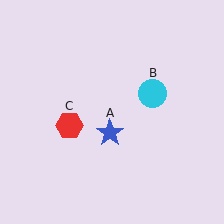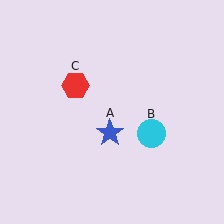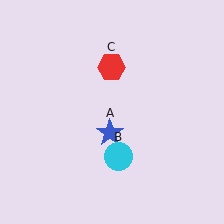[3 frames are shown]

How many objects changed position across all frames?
2 objects changed position: cyan circle (object B), red hexagon (object C).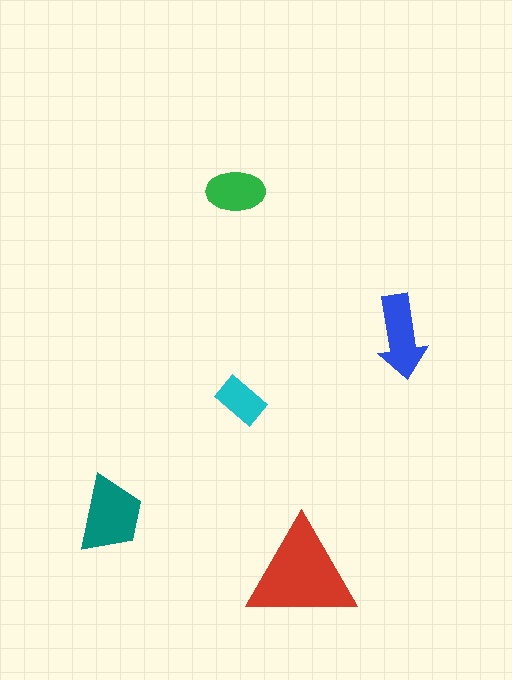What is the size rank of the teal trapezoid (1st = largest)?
2nd.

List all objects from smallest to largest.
The cyan rectangle, the green ellipse, the blue arrow, the teal trapezoid, the red triangle.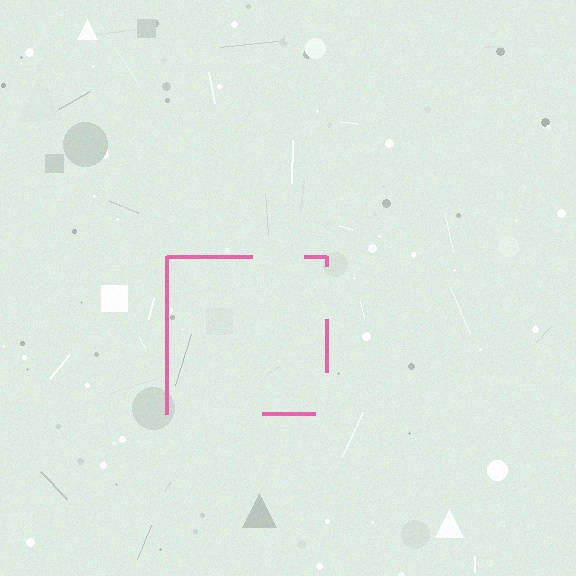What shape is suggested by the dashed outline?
The dashed outline suggests a square.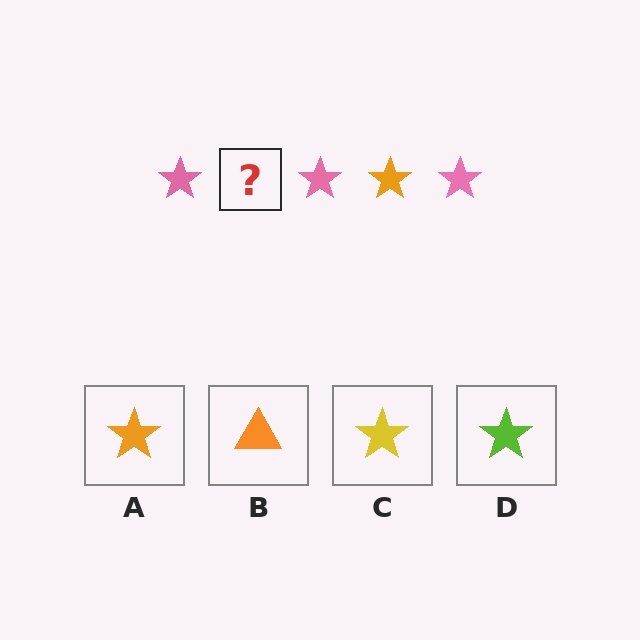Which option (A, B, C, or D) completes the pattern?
A.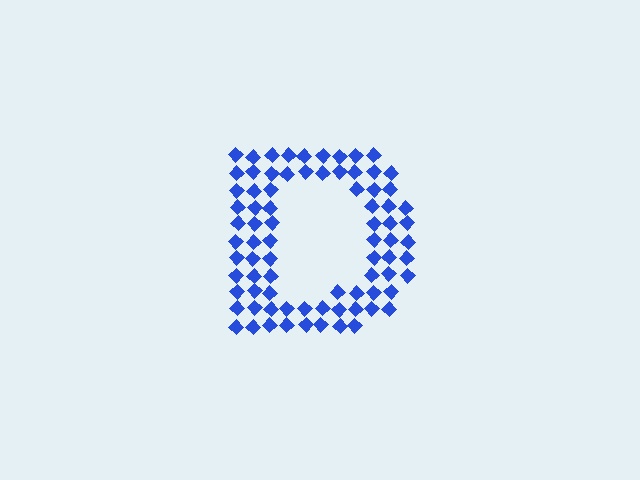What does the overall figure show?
The overall figure shows the letter D.